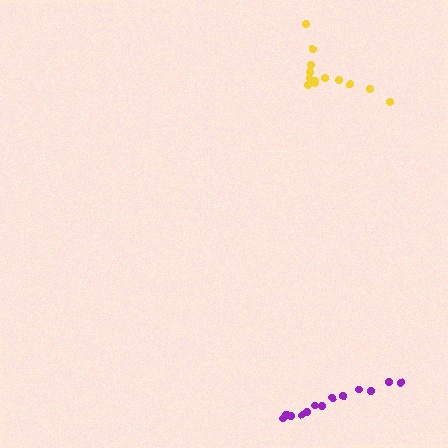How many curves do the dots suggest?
There are 2 distinct paths.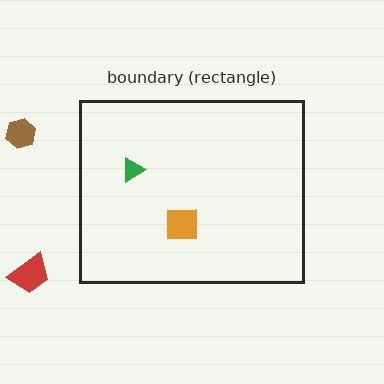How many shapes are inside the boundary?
2 inside, 2 outside.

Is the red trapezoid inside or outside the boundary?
Outside.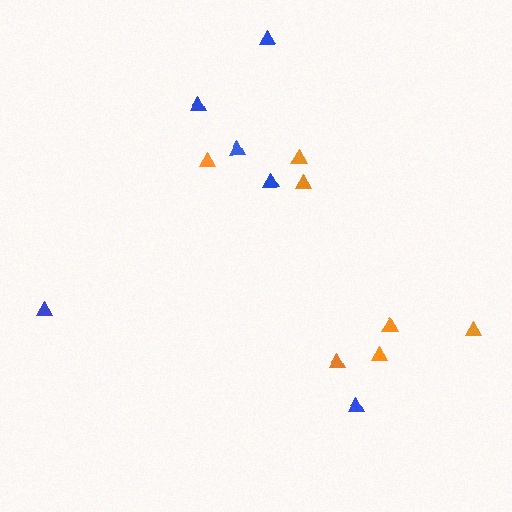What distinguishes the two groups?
There are 2 groups: one group of orange triangles (7) and one group of blue triangles (6).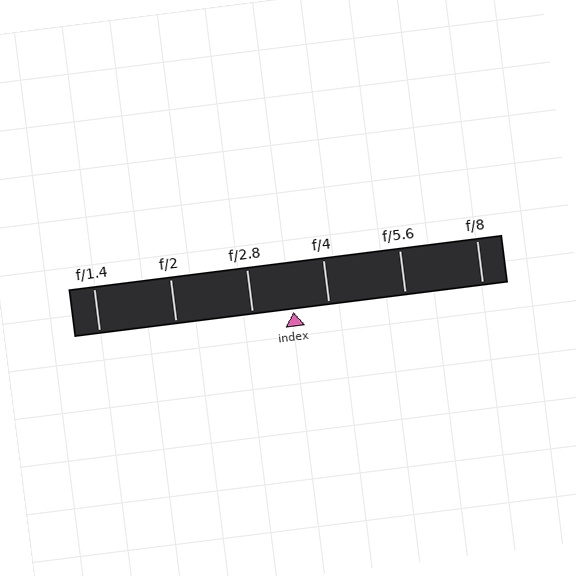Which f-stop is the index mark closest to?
The index mark is closest to f/4.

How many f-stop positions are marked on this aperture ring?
There are 6 f-stop positions marked.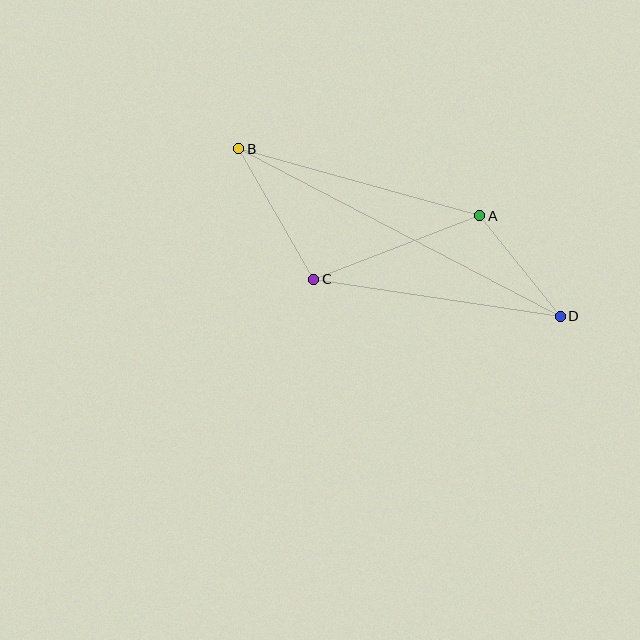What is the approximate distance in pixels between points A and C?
The distance between A and C is approximately 178 pixels.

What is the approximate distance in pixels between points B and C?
The distance between B and C is approximately 150 pixels.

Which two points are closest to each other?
Points A and D are closest to each other.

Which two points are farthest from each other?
Points B and D are farthest from each other.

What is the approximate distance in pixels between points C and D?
The distance between C and D is approximately 249 pixels.